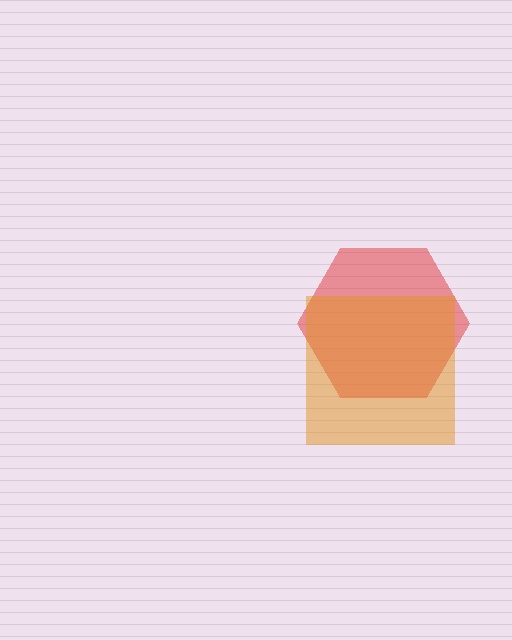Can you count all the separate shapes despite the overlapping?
Yes, there are 2 separate shapes.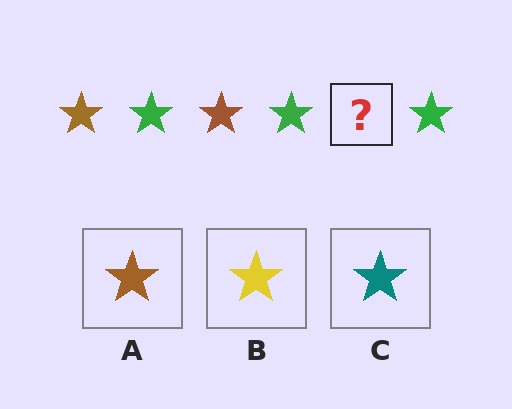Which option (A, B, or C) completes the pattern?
A.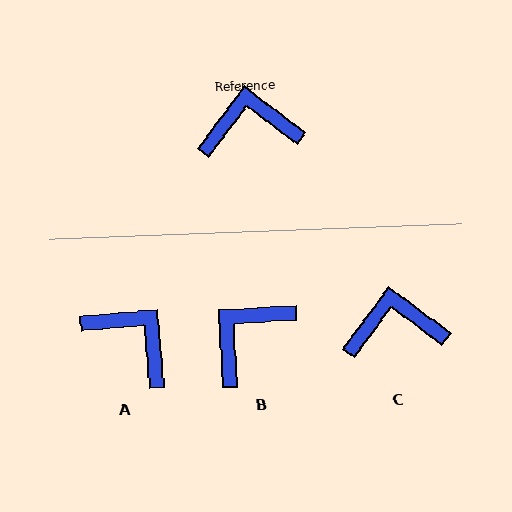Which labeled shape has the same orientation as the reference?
C.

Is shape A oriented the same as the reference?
No, it is off by about 48 degrees.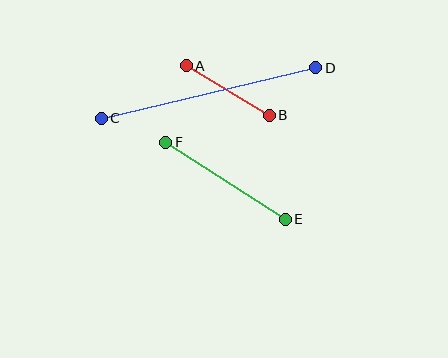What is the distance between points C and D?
The distance is approximately 221 pixels.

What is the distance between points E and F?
The distance is approximately 142 pixels.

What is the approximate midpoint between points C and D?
The midpoint is at approximately (208, 93) pixels.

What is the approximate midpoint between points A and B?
The midpoint is at approximately (228, 90) pixels.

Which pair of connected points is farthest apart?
Points C and D are farthest apart.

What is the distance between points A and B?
The distance is approximately 97 pixels.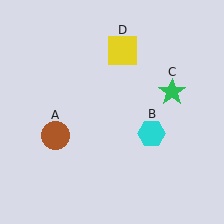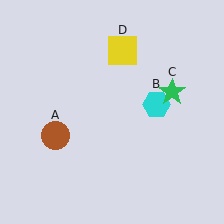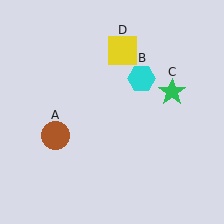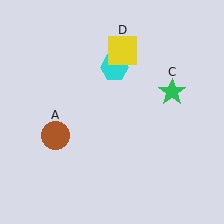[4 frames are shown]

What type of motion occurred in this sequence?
The cyan hexagon (object B) rotated counterclockwise around the center of the scene.